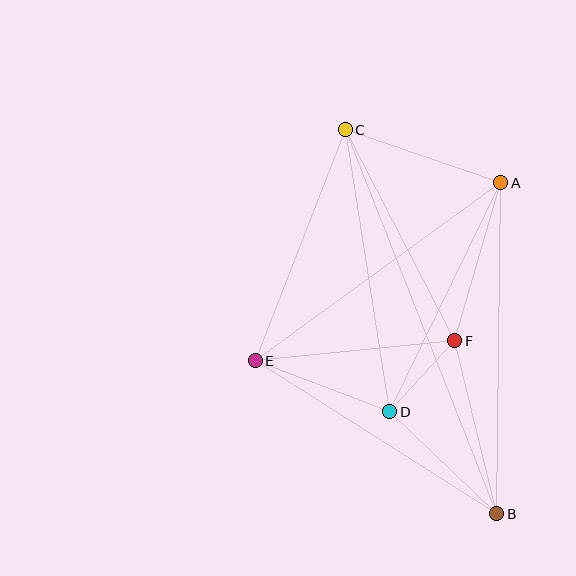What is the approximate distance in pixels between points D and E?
The distance between D and E is approximately 144 pixels.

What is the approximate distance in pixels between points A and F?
The distance between A and F is approximately 165 pixels.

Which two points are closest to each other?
Points D and F are closest to each other.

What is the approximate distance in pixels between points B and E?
The distance between B and E is approximately 286 pixels.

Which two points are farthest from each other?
Points B and C are farthest from each other.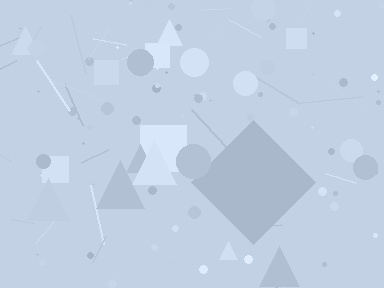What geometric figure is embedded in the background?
A diamond is embedded in the background.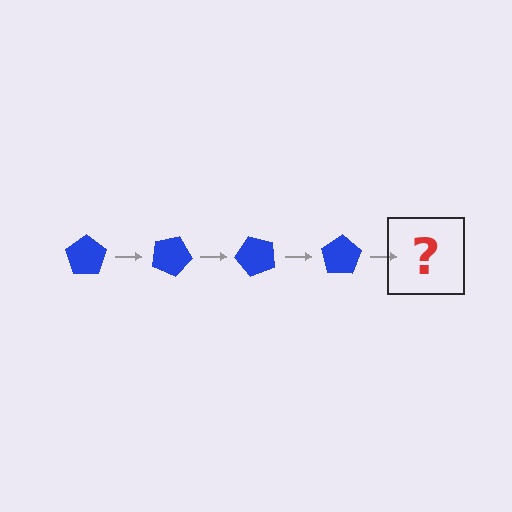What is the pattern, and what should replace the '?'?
The pattern is that the pentagon rotates 25 degrees each step. The '?' should be a blue pentagon rotated 100 degrees.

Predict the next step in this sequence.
The next step is a blue pentagon rotated 100 degrees.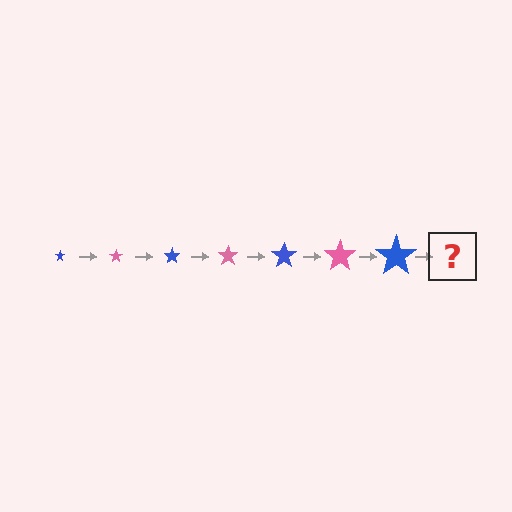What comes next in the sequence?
The next element should be a pink star, larger than the previous one.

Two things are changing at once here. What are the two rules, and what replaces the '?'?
The two rules are that the star grows larger each step and the color cycles through blue and pink. The '?' should be a pink star, larger than the previous one.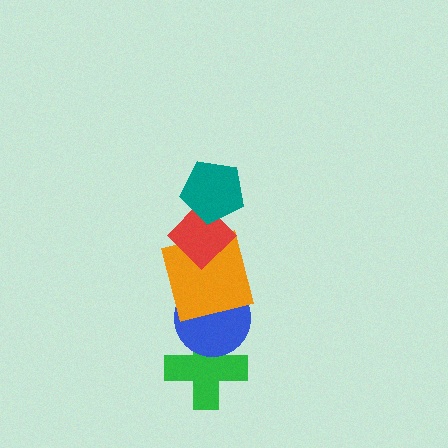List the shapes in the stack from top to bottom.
From top to bottom: the teal pentagon, the red diamond, the orange square, the blue circle, the green cross.